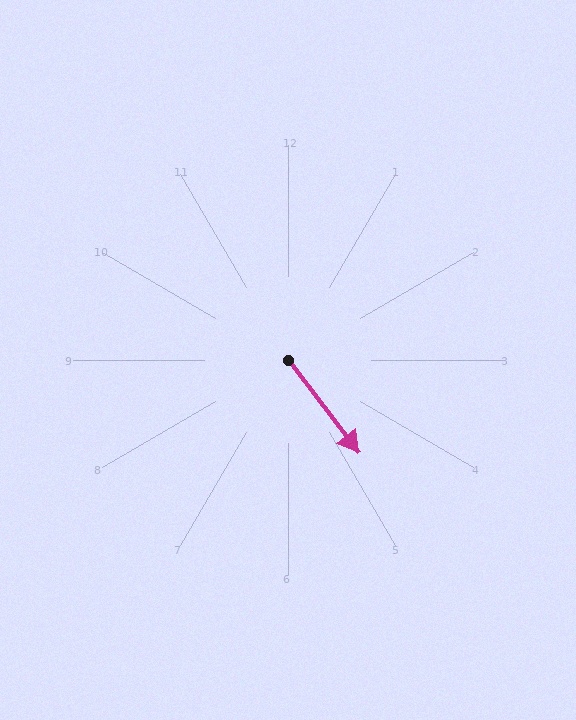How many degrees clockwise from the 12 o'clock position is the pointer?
Approximately 143 degrees.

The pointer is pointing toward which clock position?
Roughly 5 o'clock.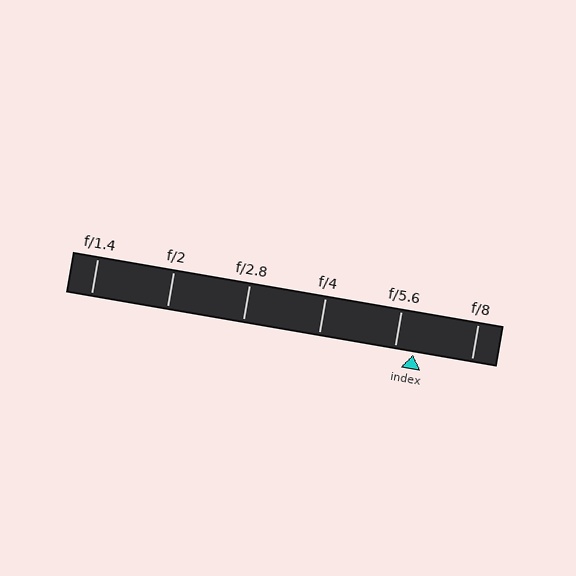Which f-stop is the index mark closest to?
The index mark is closest to f/5.6.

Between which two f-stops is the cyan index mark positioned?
The index mark is between f/5.6 and f/8.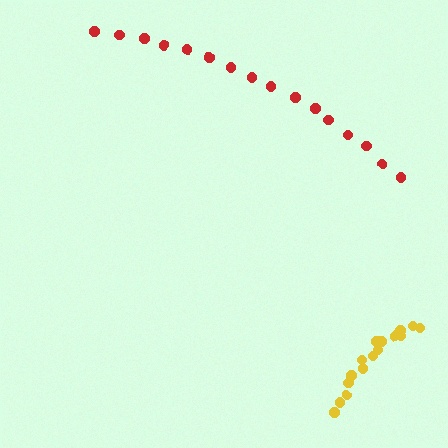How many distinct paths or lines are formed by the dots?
There are 2 distinct paths.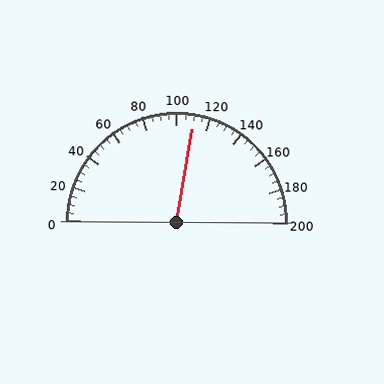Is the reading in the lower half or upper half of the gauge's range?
The reading is in the upper half of the range (0 to 200).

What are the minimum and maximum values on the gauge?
The gauge ranges from 0 to 200.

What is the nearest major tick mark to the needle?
The nearest major tick mark is 120.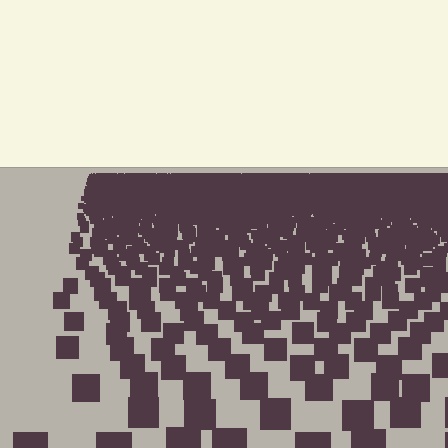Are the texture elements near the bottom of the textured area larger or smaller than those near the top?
Larger. Near the bottom, elements are closer to the viewer and appear at a bigger on-screen size.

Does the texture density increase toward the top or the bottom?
Density increases toward the top.